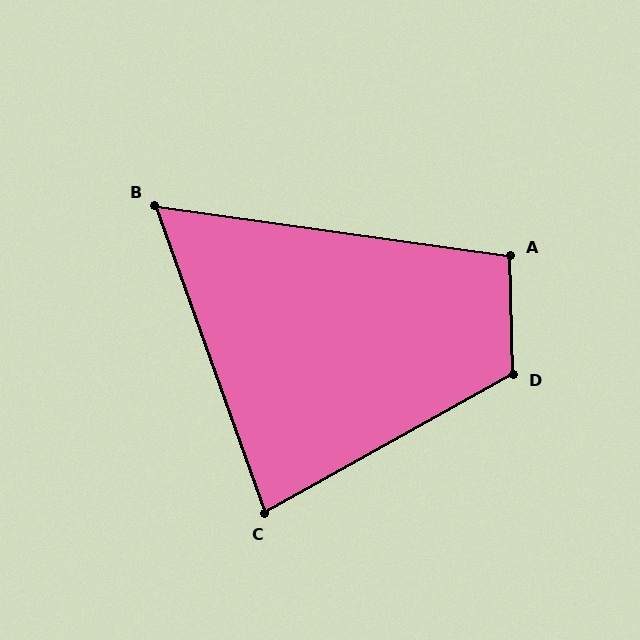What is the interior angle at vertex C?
Approximately 81 degrees (acute).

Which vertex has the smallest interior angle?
B, at approximately 62 degrees.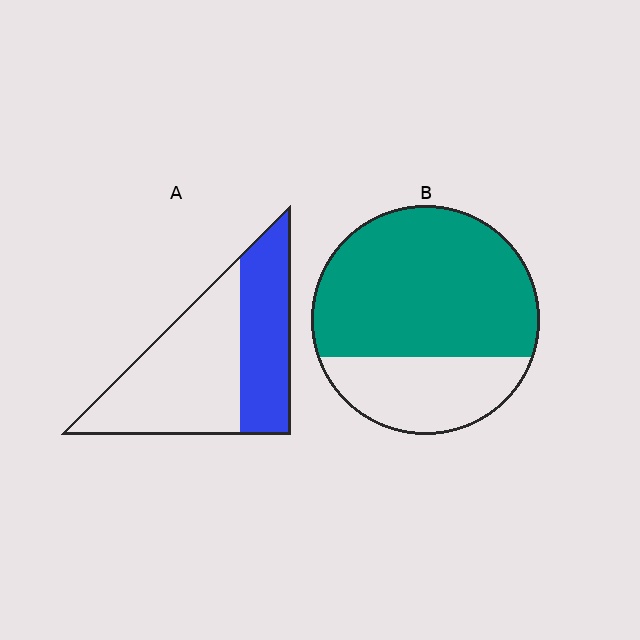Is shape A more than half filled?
No.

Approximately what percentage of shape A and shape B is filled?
A is approximately 40% and B is approximately 70%.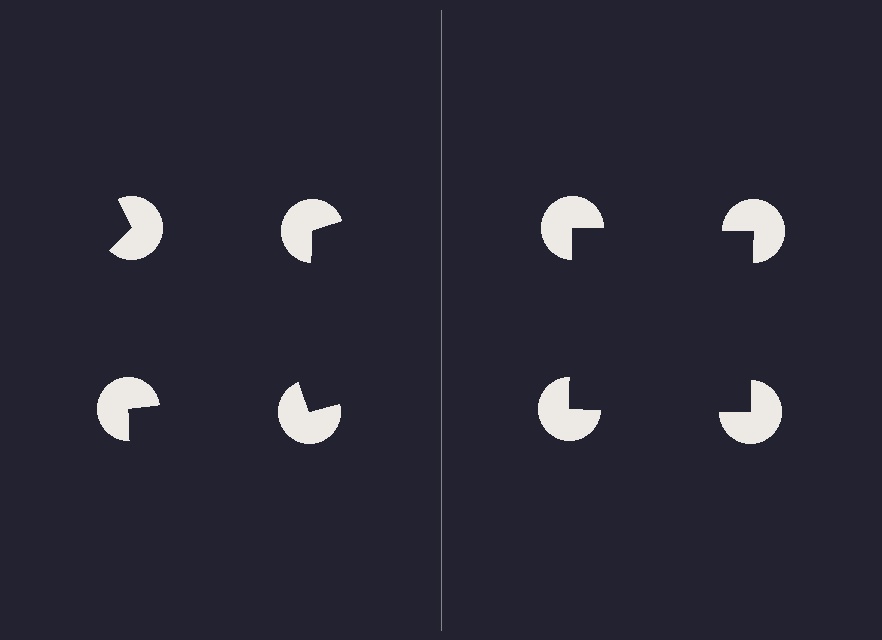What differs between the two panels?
The pac-man discs are positioned identically on both sides; only the wedge orientations differ. On the right they align to a square; on the left they are misaligned.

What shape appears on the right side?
An illusory square.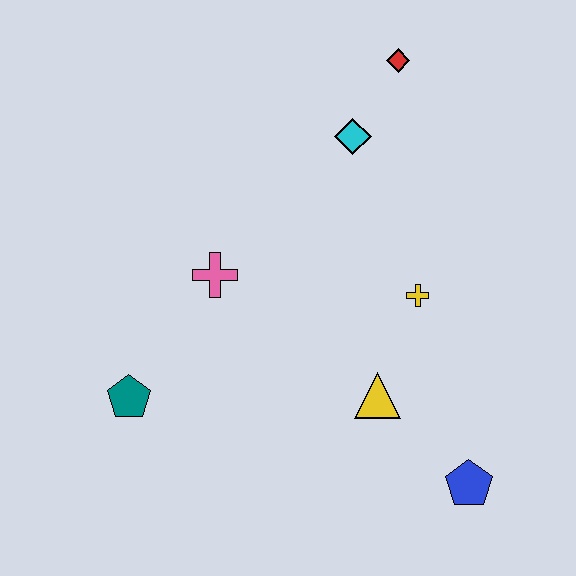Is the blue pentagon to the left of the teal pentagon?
No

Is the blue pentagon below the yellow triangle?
Yes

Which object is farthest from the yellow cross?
The teal pentagon is farthest from the yellow cross.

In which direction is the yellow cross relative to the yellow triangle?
The yellow cross is above the yellow triangle.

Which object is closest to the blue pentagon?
The yellow triangle is closest to the blue pentagon.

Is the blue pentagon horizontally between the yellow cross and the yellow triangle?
No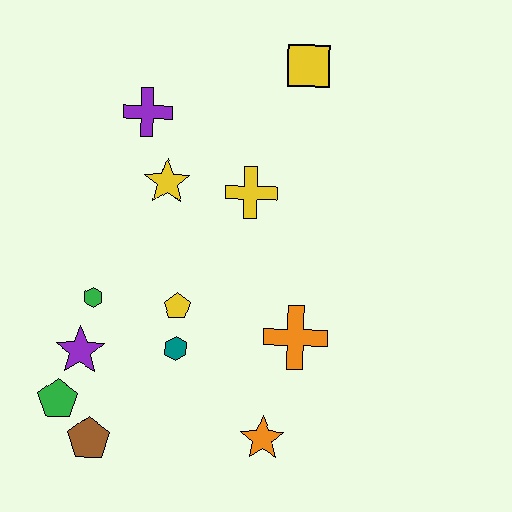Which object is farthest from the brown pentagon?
The yellow square is farthest from the brown pentagon.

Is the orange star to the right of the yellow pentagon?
Yes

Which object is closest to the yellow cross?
The yellow star is closest to the yellow cross.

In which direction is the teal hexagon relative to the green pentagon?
The teal hexagon is to the right of the green pentagon.